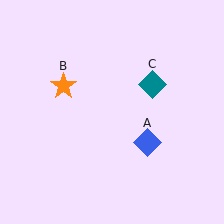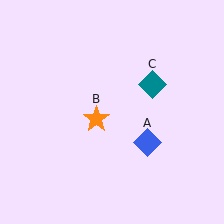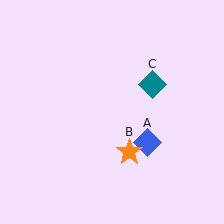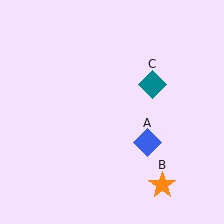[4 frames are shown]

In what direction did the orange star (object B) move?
The orange star (object B) moved down and to the right.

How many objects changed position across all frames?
1 object changed position: orange star (object B).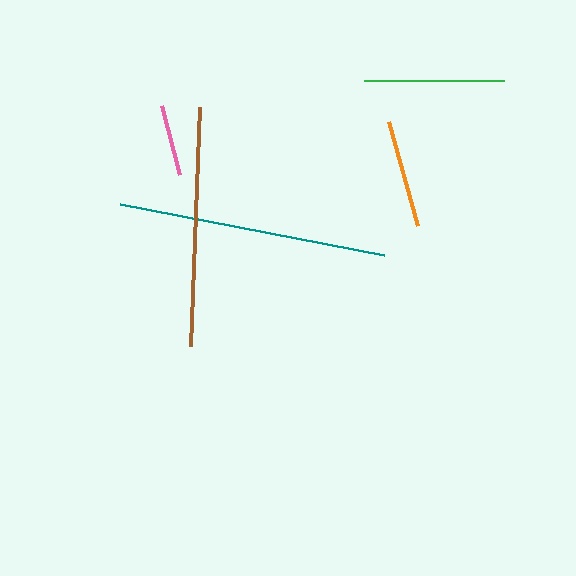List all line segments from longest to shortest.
From longest to shortest: teal, brown, green, orange, pink.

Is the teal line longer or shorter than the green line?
The teal line is longer than the green line.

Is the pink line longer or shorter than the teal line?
The teal line is longer than the pink line.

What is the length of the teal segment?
The teal segment is approximately 269 pixels long.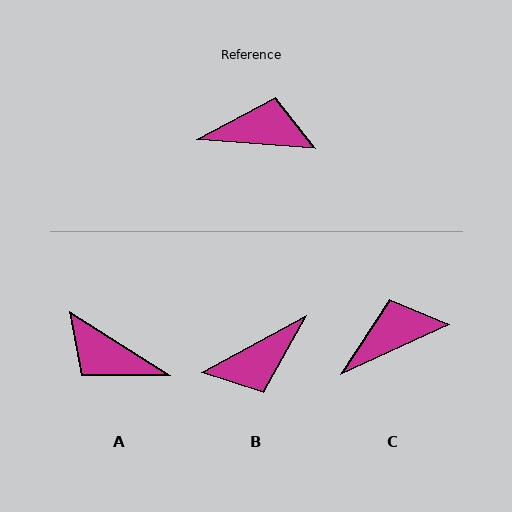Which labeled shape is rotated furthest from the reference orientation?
A, about 152 degrees away.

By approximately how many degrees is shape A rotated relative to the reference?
Approximately 152 degrees counter-clockwise.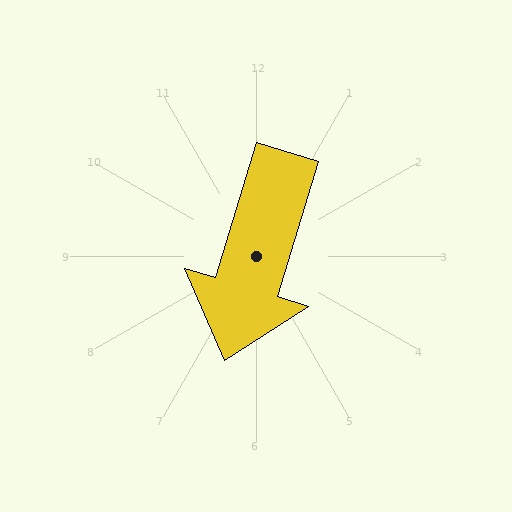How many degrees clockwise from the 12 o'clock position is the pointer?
Approximately 197 degrees.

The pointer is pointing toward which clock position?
Roughly 7 o'clock.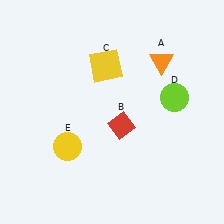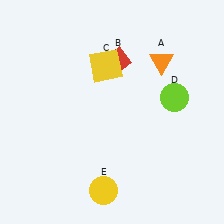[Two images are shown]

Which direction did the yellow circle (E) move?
The yellow circle (E) moved down.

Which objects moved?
The objects that moved are: the red diamond (B), the yellow circle (E).